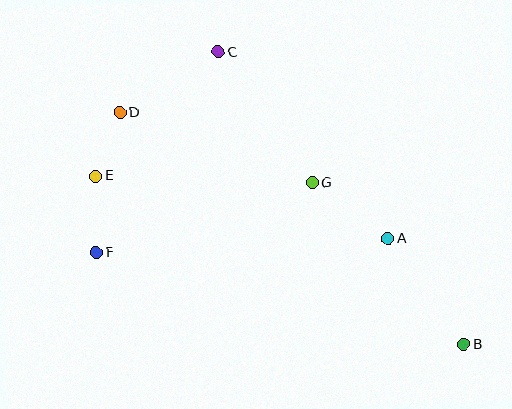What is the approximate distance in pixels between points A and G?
The distance between A and G is approximately 94 pixels.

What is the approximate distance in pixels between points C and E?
The distance between C and E is approximately 174 pixels.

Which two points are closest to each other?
Points D and E are closest to each other.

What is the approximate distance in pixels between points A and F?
The distance between A and F is approximately 292 pixels.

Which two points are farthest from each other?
Points B and D are farthest from each other.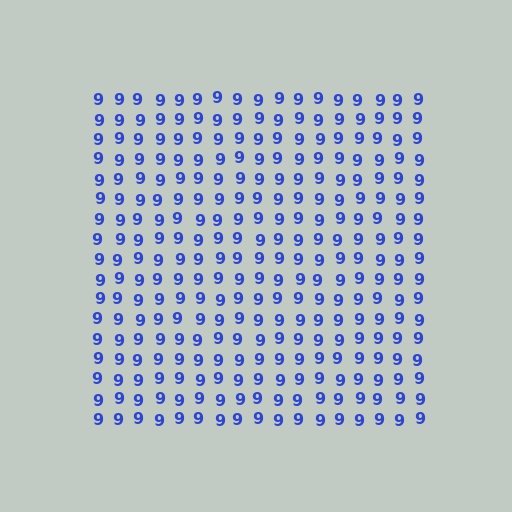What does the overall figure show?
The overall figure shows a square.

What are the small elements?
The small elements are digit 9's.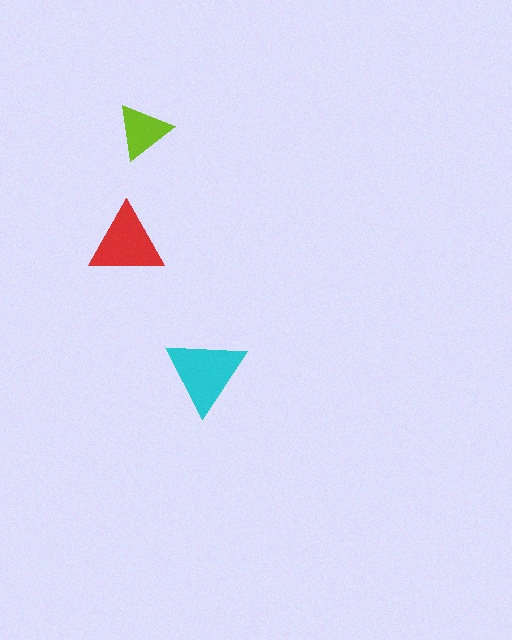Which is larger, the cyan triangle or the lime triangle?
The cyan one.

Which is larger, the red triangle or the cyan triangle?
The cyan one.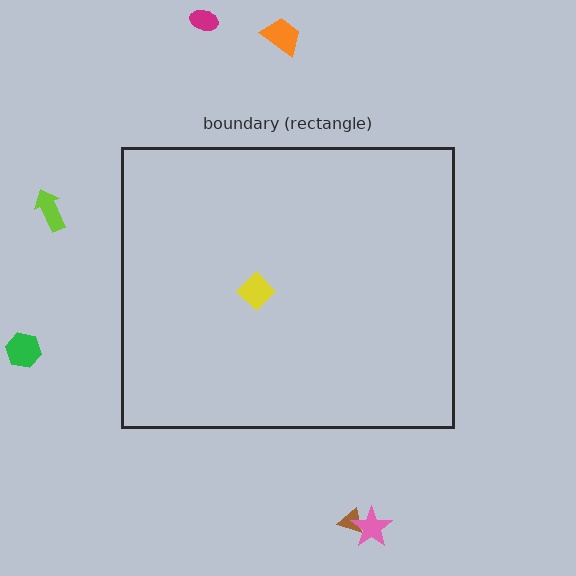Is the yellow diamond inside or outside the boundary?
Inside.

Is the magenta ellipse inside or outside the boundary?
Outside.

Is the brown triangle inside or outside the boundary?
Outside.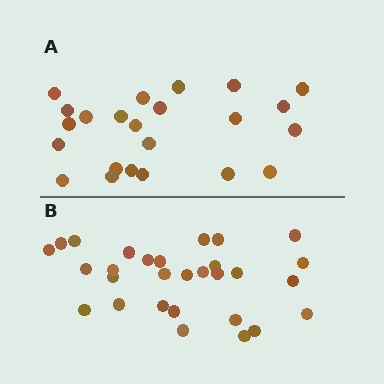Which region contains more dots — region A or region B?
Region B (the bottom region) has more dots.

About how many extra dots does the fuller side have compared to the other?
Region B has about 6 more dots than region A.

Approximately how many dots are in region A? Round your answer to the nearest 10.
About 20 dots. (The exact count is 23, which rounds to 20.)